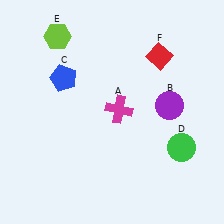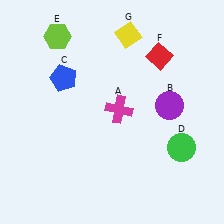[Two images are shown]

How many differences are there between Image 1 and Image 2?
There is 1 difference between the two images.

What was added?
A yellow diamond (G) was added in Image 2.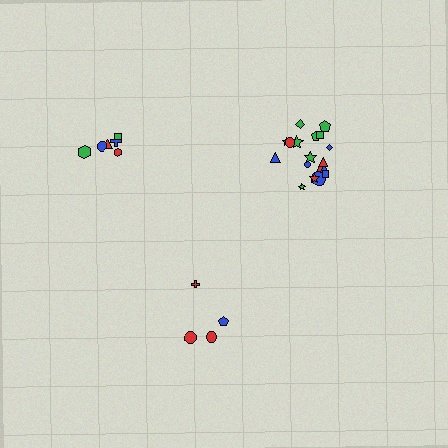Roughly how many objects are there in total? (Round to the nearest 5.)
Roughly 30 objects in total.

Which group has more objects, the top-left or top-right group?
The top-right group.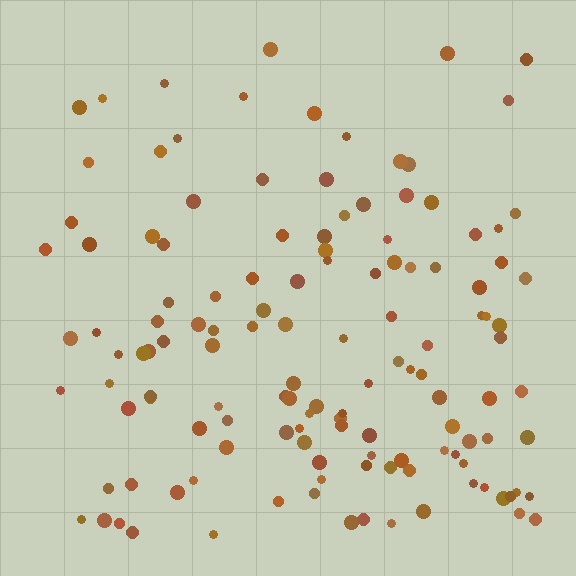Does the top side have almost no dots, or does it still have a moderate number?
Still a moderate number, just noticeably fewer than the bottom.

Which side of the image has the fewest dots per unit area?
The top.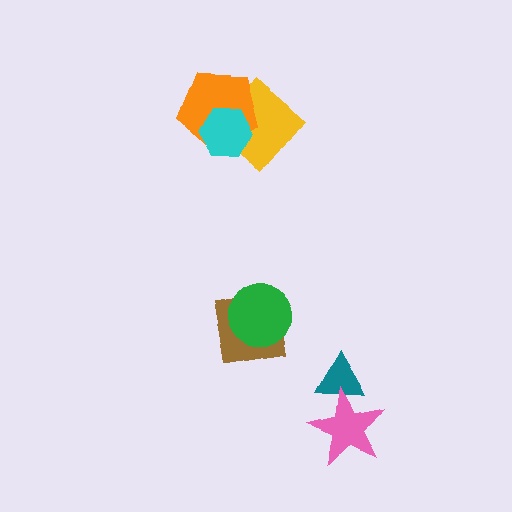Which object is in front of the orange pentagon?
The cyan hexagon is in front of the orange pentagon.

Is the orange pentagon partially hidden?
Yes, it is partially covered by another shape.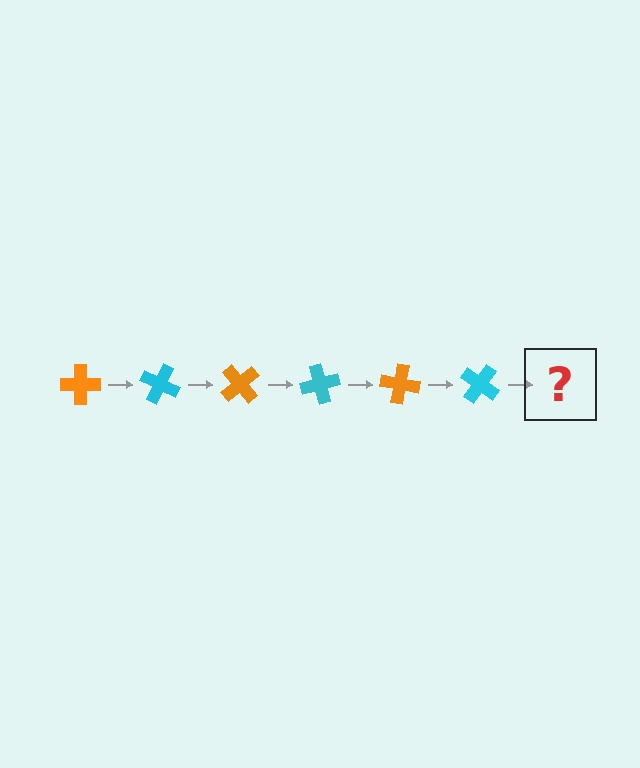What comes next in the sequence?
The next element should be an orange cross, rotated 150 degrees from the start.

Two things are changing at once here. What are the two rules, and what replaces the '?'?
The two rules are that it rotates 25 degrees each step and the color cycles through orange and cyan. The '?' should be an orange cross, rotated 150 degrees from the start.